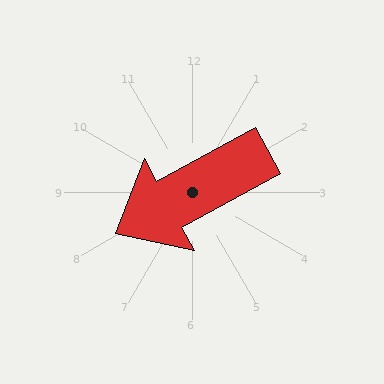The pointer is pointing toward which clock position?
Roughly 8 o'clock.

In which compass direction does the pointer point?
Southwest.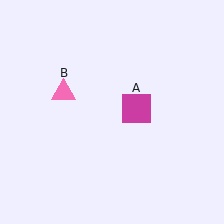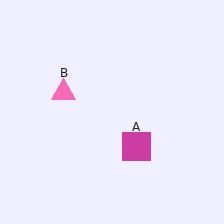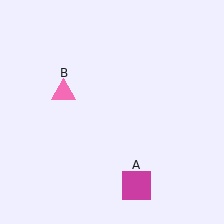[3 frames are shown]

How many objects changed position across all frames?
1 object changed position: magenta square (object A).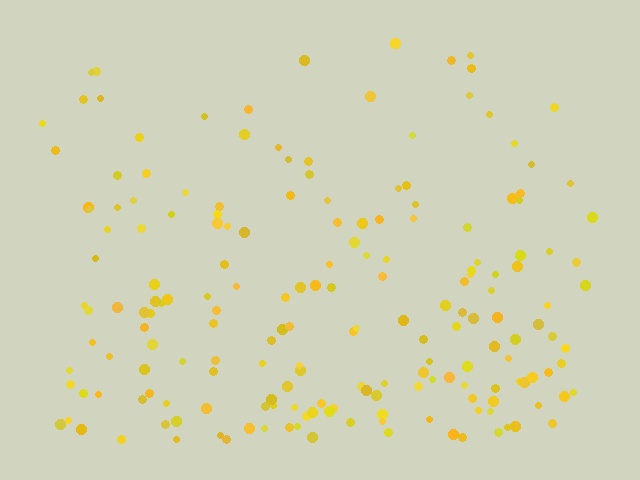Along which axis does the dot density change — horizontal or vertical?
Vertical.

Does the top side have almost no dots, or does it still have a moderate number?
Still a moderate number, just noticeably fewer than the bottom.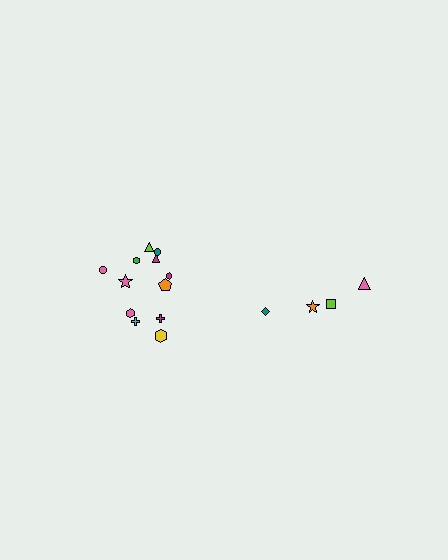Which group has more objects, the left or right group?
The left group.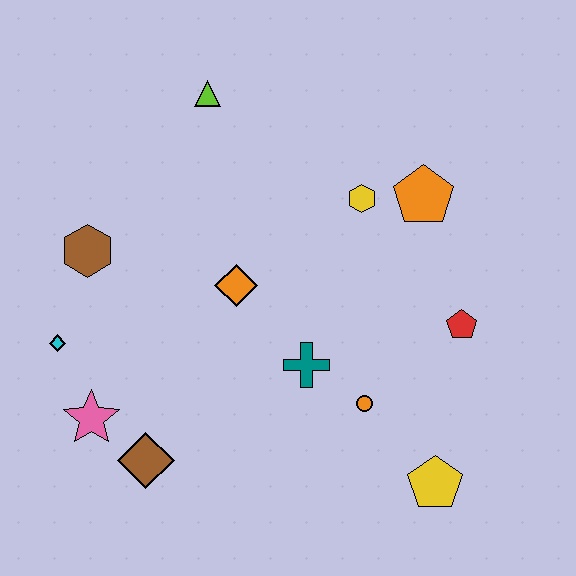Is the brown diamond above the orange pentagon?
No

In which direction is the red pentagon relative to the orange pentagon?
The red pentagon is below the orange pentagon.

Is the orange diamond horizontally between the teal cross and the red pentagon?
No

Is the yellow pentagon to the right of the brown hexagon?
Yes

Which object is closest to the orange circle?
The teal cross is closest to the orange circle.